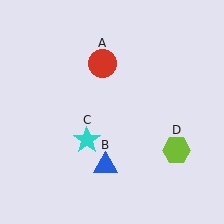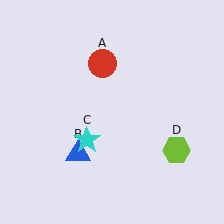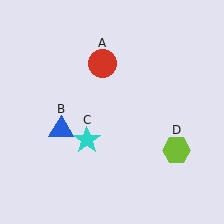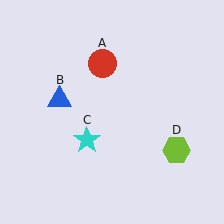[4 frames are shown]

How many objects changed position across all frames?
1 object changed position: blue triangle (object B).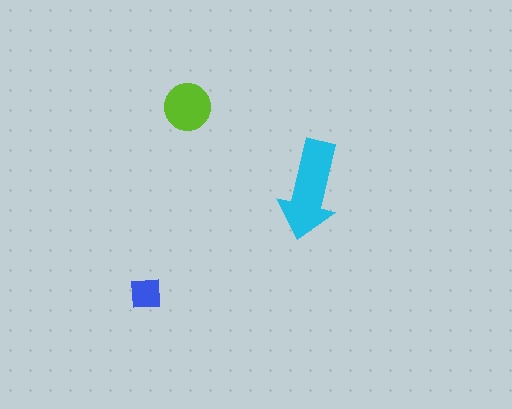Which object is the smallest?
The blue square.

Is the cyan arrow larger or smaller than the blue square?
Larger.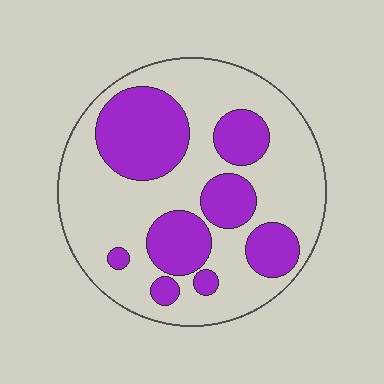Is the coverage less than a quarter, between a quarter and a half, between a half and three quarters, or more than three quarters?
Between a quarter and a half.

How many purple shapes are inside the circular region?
8.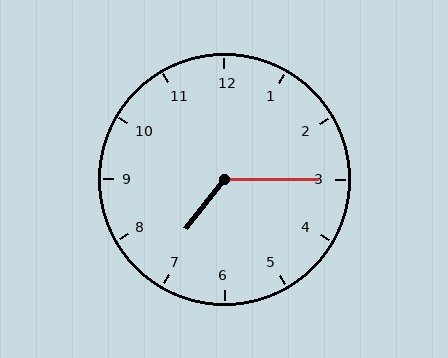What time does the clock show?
7:15.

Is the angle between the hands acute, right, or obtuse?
It is obtuse.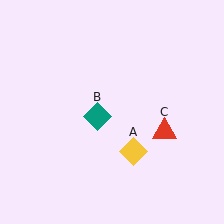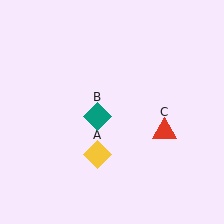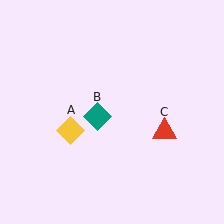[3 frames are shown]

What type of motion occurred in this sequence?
The yellow diamond (object A) rotated clockwise around the center of the scene.